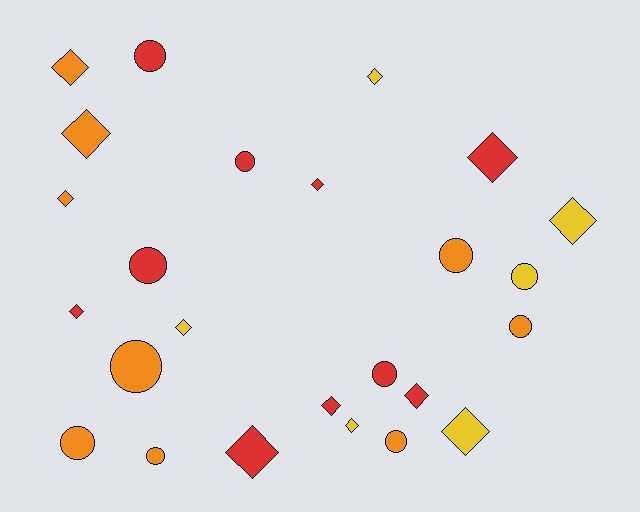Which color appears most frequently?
Red, with 10 objects.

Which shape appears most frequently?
Diamond, with 14 objects.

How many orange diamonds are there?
There are 3 orange diamonds.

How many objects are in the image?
There are 25 objects.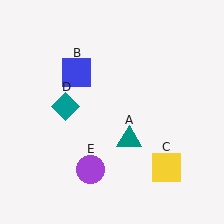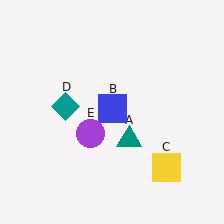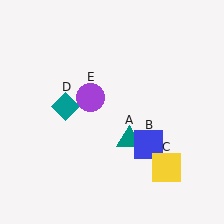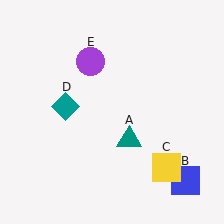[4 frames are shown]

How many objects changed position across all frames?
2 objects changed position: blue square (object B), purple circle (object E).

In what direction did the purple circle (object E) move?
The purple circle (object E) moved up.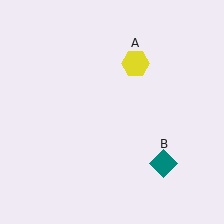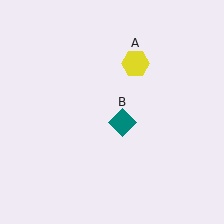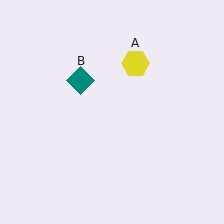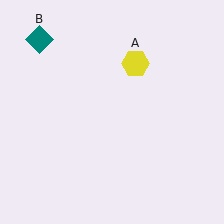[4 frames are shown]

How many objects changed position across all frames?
1 object changed position: teal diamond (object B).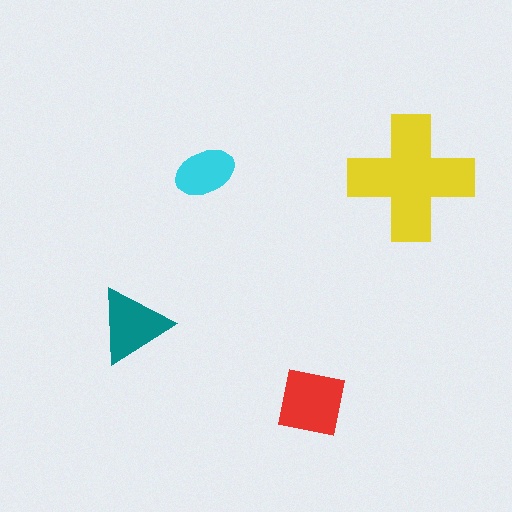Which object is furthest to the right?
The yellow cross is rightmost.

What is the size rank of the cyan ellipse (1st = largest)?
4th.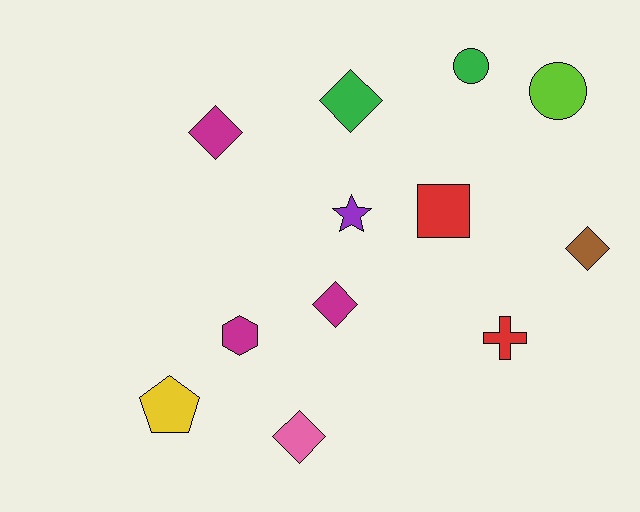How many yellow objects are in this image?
There is 1 yellow object.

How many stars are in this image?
There is 1 star.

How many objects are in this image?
There are 12 objects.